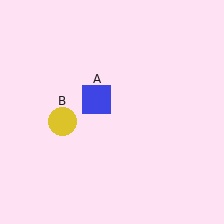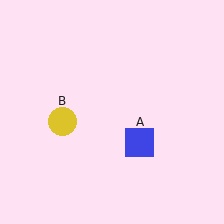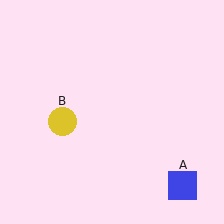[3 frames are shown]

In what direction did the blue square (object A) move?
The blue square (object A) moved down and to the right.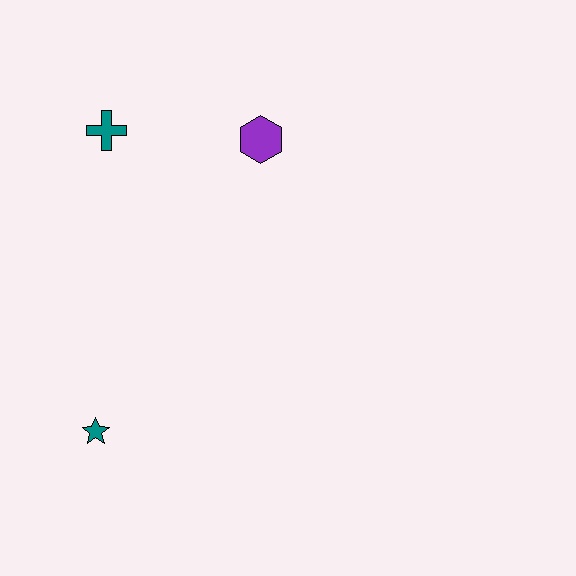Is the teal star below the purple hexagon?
Yes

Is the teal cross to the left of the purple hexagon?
Yes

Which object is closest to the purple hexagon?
The teal cross is closest to the purple hexagon.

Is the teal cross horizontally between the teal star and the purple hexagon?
Yes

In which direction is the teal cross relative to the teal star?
The teal cross is above the teal star.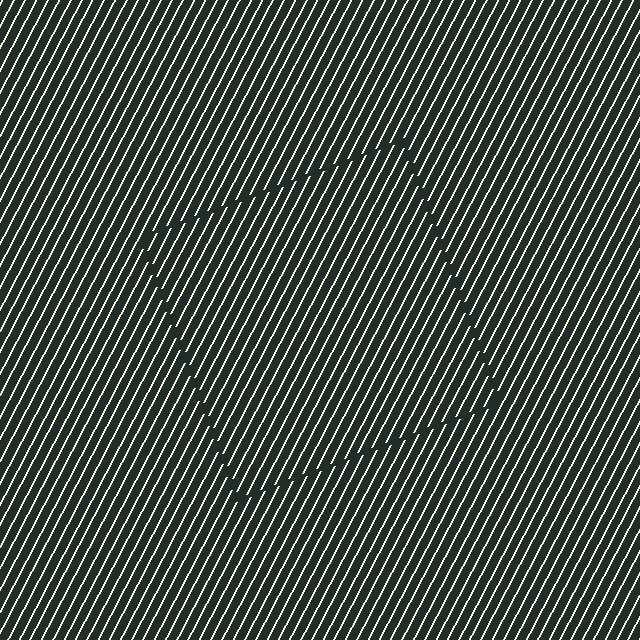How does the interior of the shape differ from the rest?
The interior of the shape contains the same grating, shifted by half a period — the contour is defined by the phase discontinuity where line-ends from the inner and outer gratings abut.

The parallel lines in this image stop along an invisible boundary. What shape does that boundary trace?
An illusory square. The interior of the shape contains the same grating, shifted by half a period — the contour is defined by the phase discontinuity where line-ends from the inner and outer gratings abut.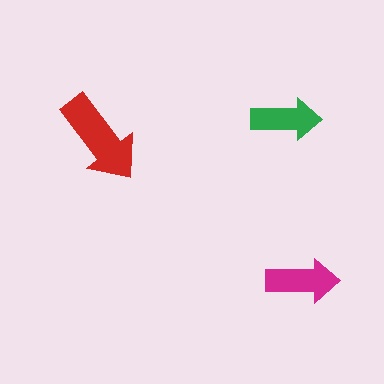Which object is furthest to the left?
The red arrow is leftmost.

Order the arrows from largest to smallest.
the red one, the magenta one, the green one.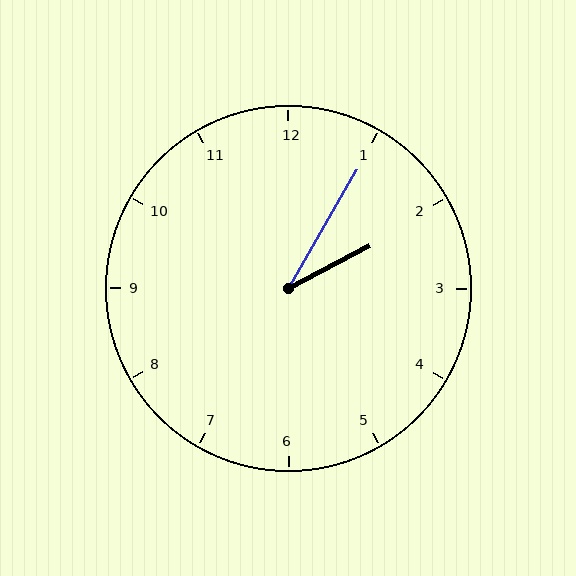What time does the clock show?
2:05.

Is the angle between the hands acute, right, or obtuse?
It is acute.